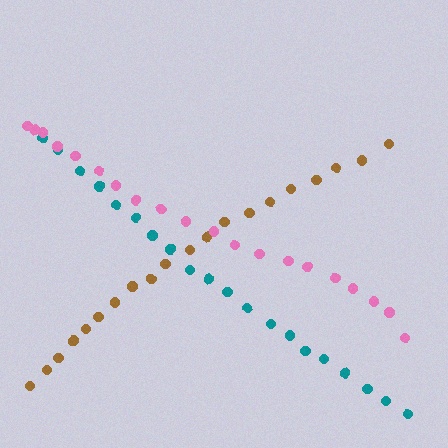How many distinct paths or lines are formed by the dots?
There are 3 distinct paths.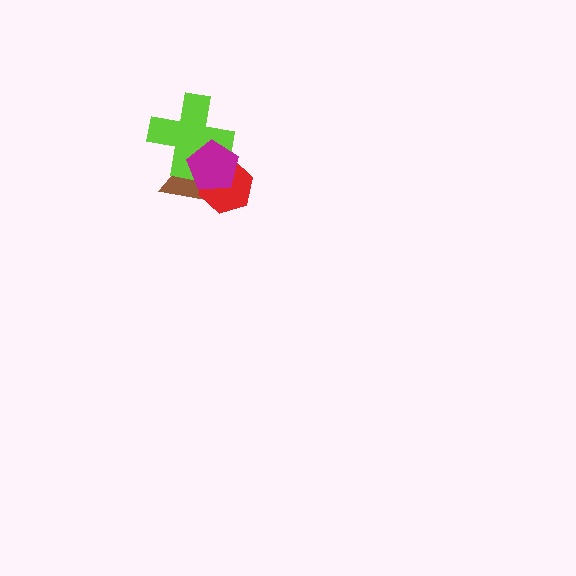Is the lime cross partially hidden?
Yes, it is partially covered by another shape.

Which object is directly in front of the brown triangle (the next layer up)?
The red hexagon is directly in front of the brown triangle.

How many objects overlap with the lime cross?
3 objects overlap with the lime cross.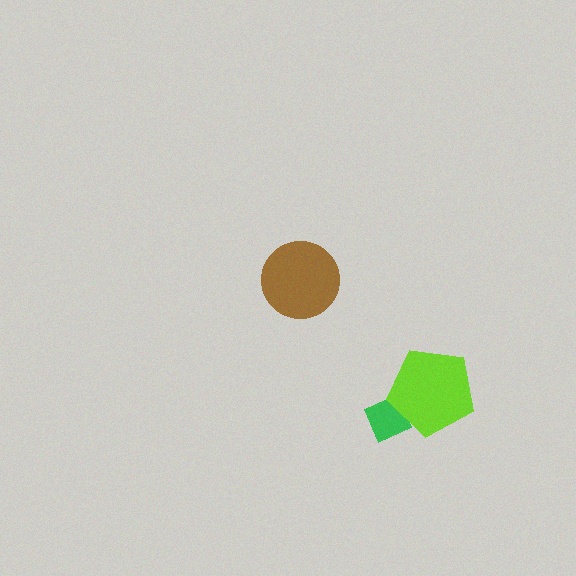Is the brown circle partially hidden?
No, no other shape covers it.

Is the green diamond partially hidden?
Yes, it is partially covered by another shape.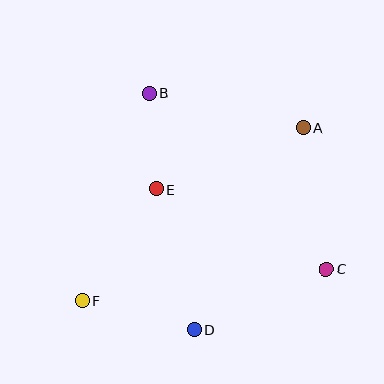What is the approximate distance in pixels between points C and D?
The distance between C and D is approximately 145 pixels.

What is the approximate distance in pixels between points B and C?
The distance between B and C is approximately 250 pixels.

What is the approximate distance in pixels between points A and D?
The distance between A and D is approximately 230 pixels.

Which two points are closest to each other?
Points B and E are closest to each other.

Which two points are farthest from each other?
Points A and F are farthest from each other.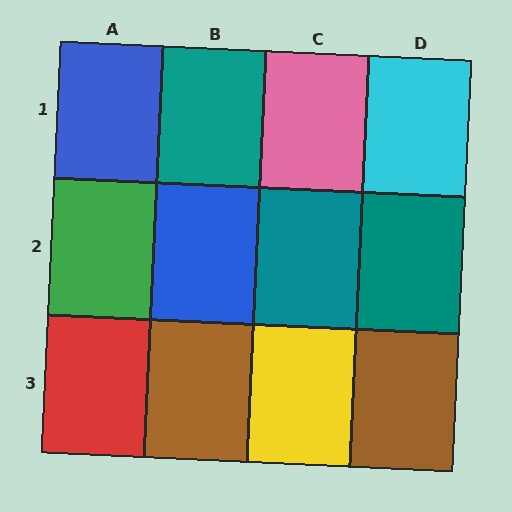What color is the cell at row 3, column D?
Brown.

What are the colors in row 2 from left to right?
Green, blue, teal, teal.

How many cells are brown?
2 cells are brown.